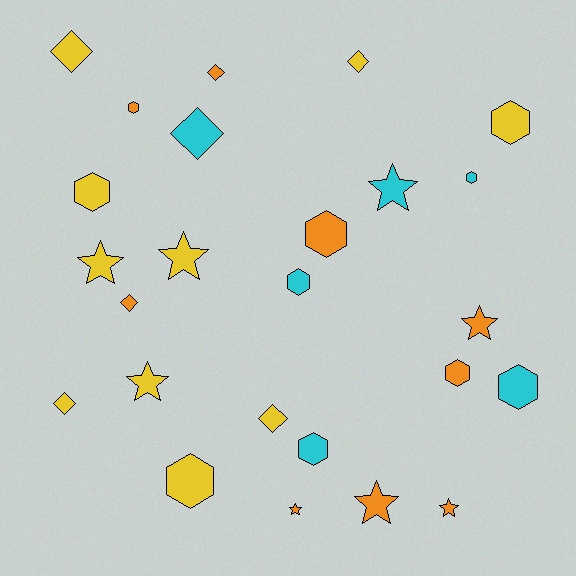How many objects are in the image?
There are 25 objects.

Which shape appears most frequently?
Hexagon, with 10 objects.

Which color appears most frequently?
Yellow, with 10 objects.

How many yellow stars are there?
There are 3 yellow stars.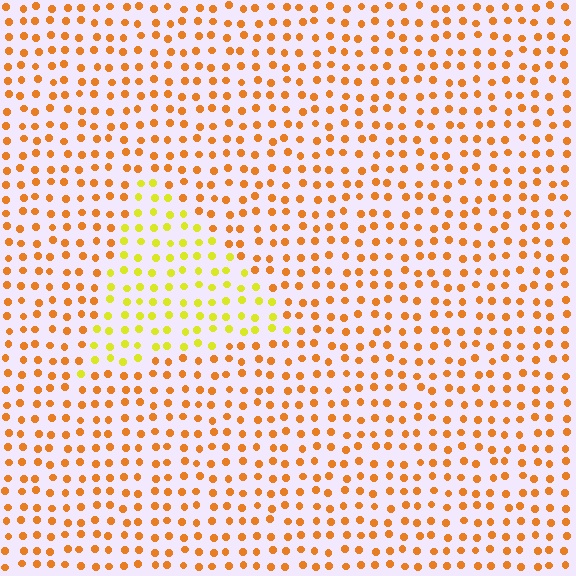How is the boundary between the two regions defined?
The boundary is defined purely by a slight shift in hue (about 37 degrees). Spacing, size, and orientation are identical on both sides.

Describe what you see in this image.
The image is filled with small orange elements in a uniform arrangement. A triangle-shaped region is visible where the elements are tinted to a slightly different hue, forming a subtle color boundary.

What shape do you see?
I see a triangle.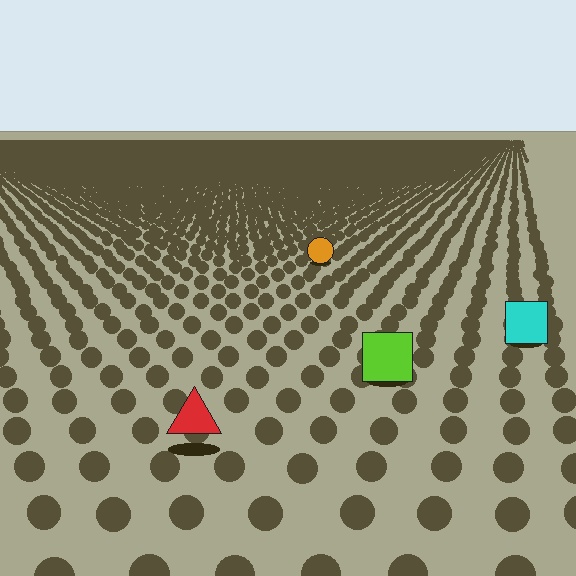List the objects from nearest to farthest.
From nearest to farthest: the red triangle, the lime square, the cyan square, the orange circle.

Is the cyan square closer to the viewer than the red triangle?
No. The red triangle is closer — you can tell from the texture gradient: the ground texture is coarser near it.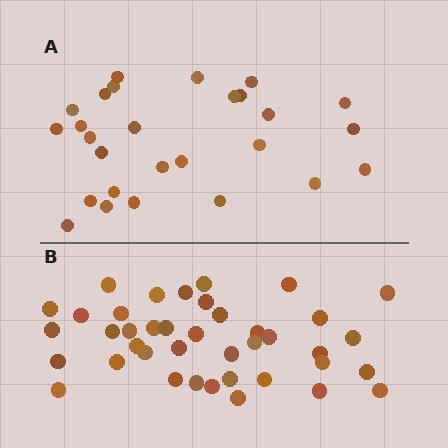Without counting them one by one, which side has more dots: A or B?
Region B (the bottom region) has more dots.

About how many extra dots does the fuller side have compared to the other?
Region B has approximately 15 more dots than region A.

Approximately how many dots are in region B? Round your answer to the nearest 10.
About 40 dots.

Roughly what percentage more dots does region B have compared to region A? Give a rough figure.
About 50% more.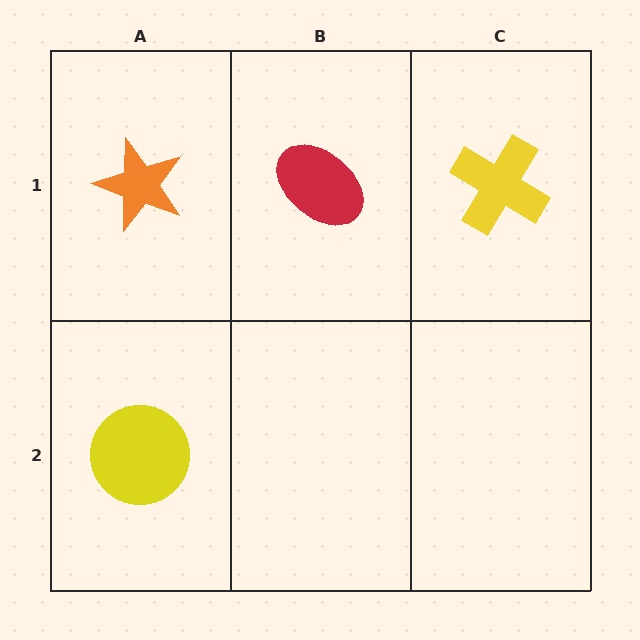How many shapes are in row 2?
1 shape.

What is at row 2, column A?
A yellow circle.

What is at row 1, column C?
A yellow cross.